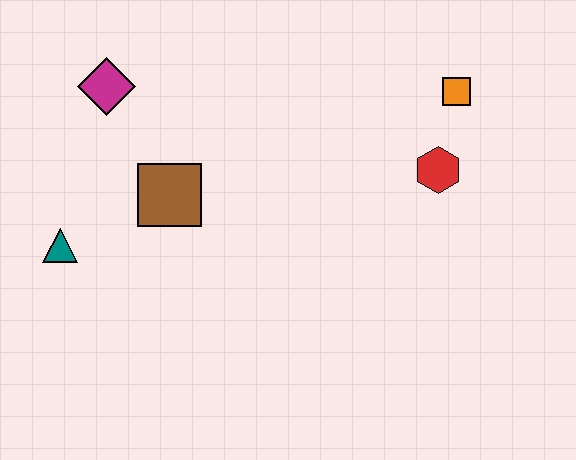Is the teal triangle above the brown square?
No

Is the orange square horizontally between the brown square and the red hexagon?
No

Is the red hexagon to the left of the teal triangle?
No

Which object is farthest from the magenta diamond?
The orange square is farthest from the magenta diamond.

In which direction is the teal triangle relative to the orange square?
The teal triangle is to the left of the orange square.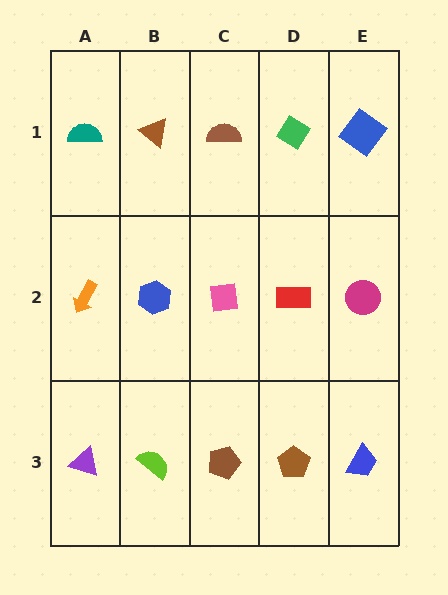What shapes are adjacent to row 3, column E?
A magenta circle (row 2, column E), a brown pentagon (row 3, column D).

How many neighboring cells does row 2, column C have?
4.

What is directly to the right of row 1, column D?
A blue diamond.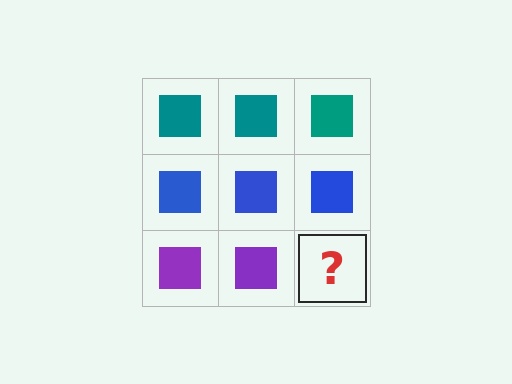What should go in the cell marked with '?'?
The missing cell should contain a purple square.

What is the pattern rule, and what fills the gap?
The rule is that each row has a consistent color. The gap should be filled with a purple square.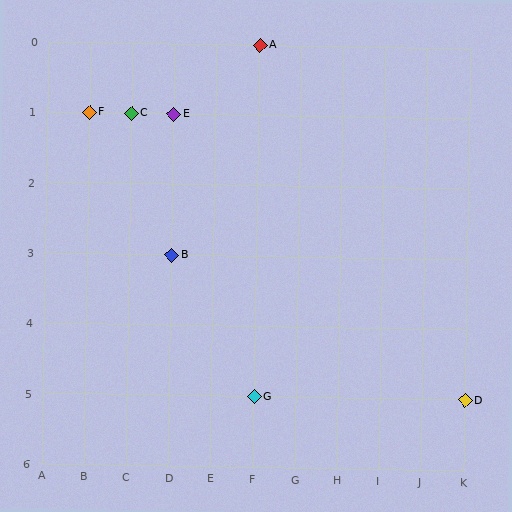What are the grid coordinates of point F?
Point F is at grid coordinates (B, 1).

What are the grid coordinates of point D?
Point D is at grid coordinates (K, 5).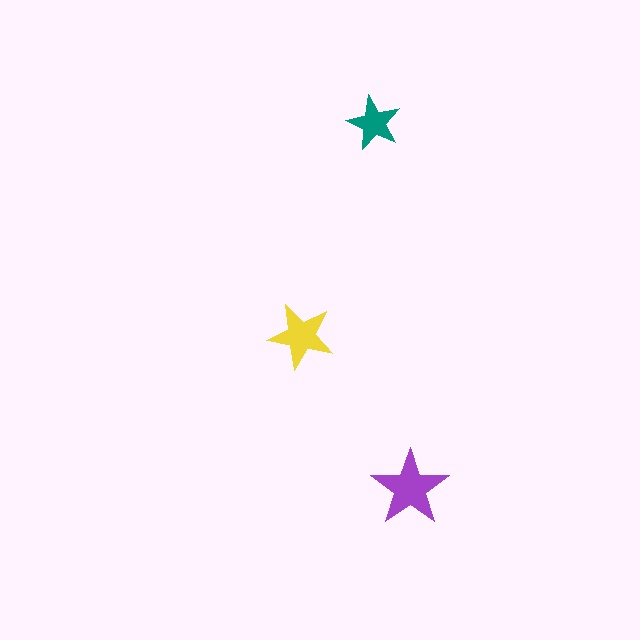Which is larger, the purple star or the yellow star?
The purple one.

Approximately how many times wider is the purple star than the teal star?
About 1.5 times wider.